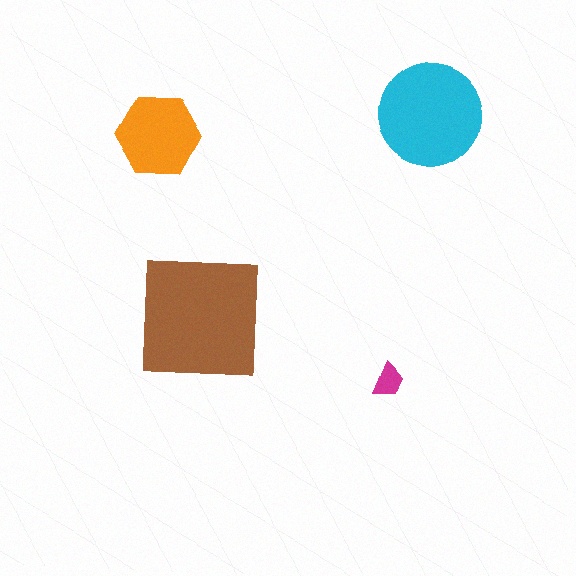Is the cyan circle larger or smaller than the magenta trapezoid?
Larger.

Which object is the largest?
The brown square.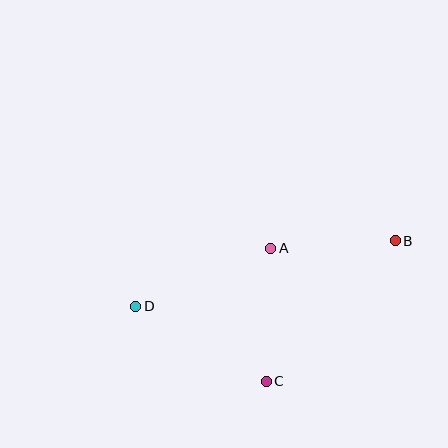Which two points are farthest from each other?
Points B and D are farthest from each other.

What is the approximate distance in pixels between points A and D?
The distance between A and D is approximately 147 pixels.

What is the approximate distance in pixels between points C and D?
The distance between C and D is approximately 151 pixels.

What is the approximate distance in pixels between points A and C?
The distance between A and C is approximately 133 pixels.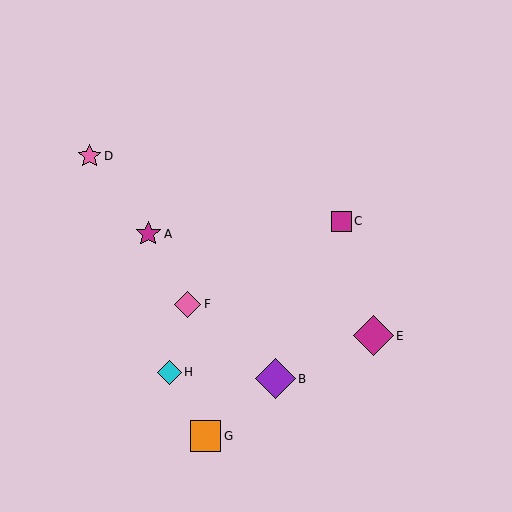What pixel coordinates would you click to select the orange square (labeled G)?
Click at (206, 436) to select the orange square G.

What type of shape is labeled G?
Shape G is an orange square.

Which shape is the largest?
The magenta diamond (labeled E) is the largest.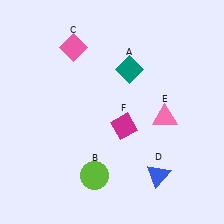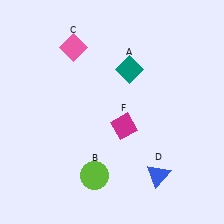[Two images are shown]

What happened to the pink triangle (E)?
The pink triangle (E) was removed in Image 2. It was in the bottom-right area of Image 1.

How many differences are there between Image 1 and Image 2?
There is 1 difference between the two images.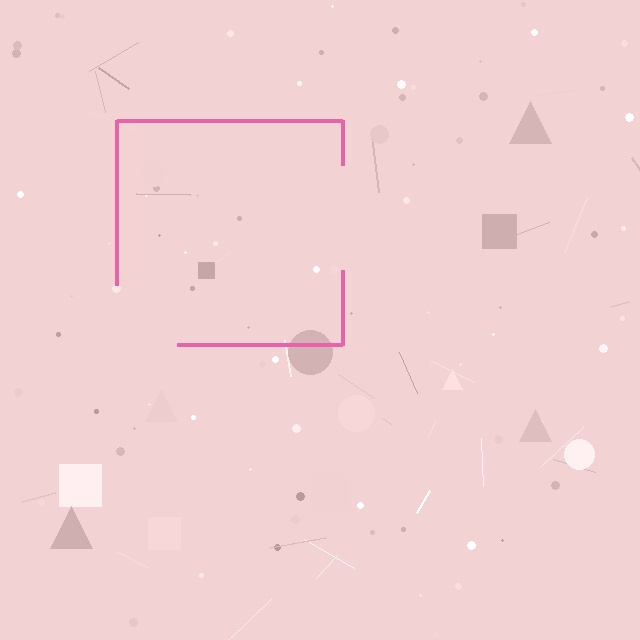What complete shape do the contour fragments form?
The contour fragments form a square.